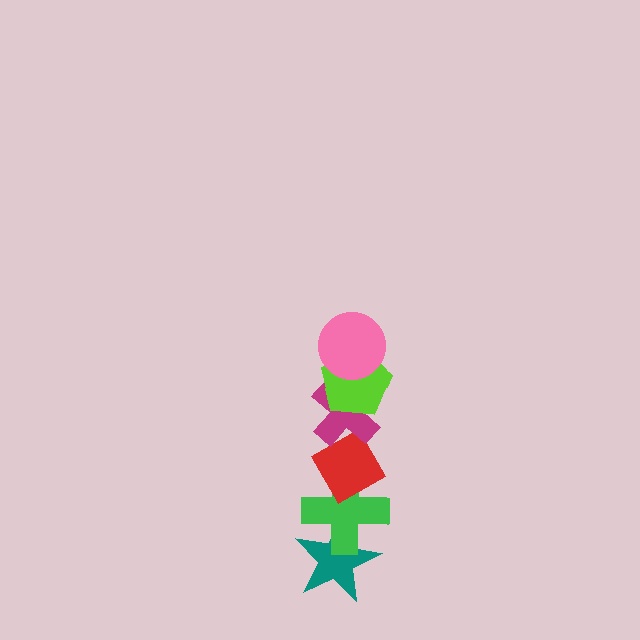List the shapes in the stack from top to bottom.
From top to bottom: the pink circle, the lime pentagon, the magenta cross, the red diamond, the green cross, the teal star.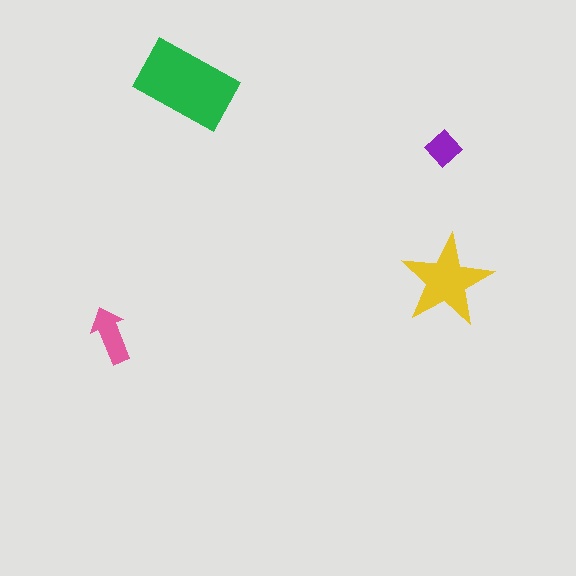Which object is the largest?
The green rectangle.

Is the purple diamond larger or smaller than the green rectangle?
Smaller.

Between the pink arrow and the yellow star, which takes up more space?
The yellow star.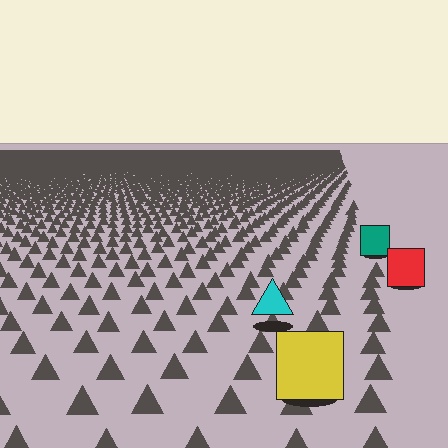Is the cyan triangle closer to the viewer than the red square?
Yes. The cyan triangle is closer — you can tell from the texture gradient: the ground texture is coarser near it.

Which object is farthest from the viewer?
The teal square is farthest from the viewer. It appears smaller and the ground texture around it is denser.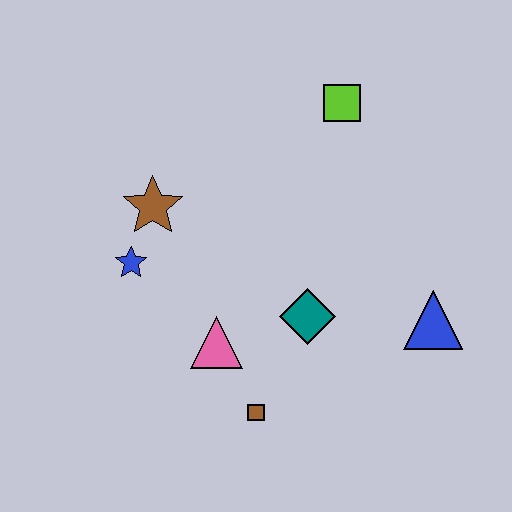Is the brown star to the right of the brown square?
No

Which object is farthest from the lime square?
The brown square is farthest from the lime square.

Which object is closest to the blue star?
The brown star is closest to the blue star.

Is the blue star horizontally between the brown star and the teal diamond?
No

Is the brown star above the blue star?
Yes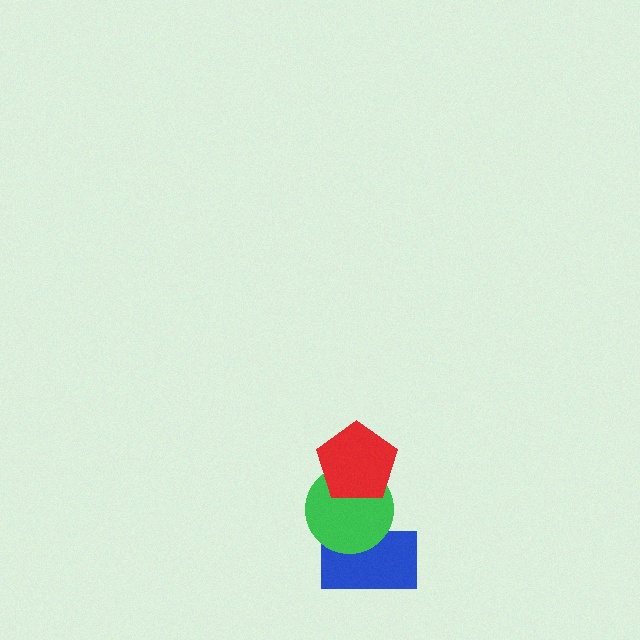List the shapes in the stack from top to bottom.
From top to bottom: the red pentagon, the green circle, the blue rectangle.